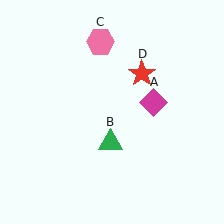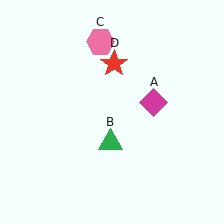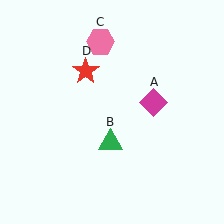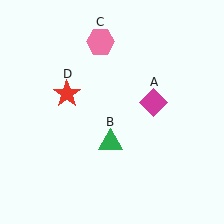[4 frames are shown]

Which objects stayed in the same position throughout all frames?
Magenta diamond (object A) and green triangle (object B) and pink hexagon (object C) remained stationary.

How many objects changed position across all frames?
1 object changed position: red star (object D).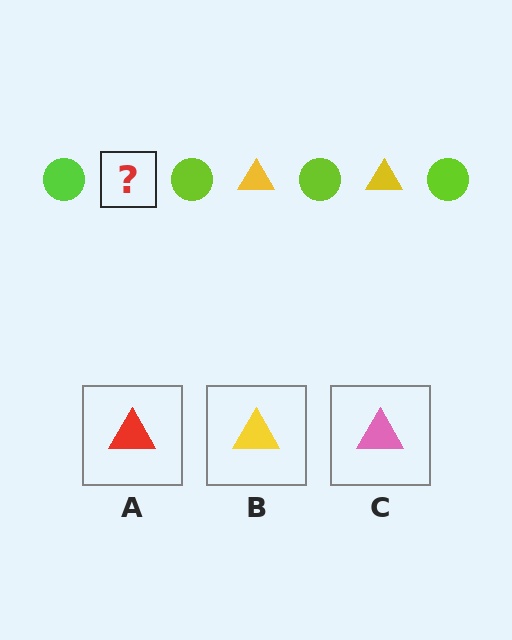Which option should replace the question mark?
Option B.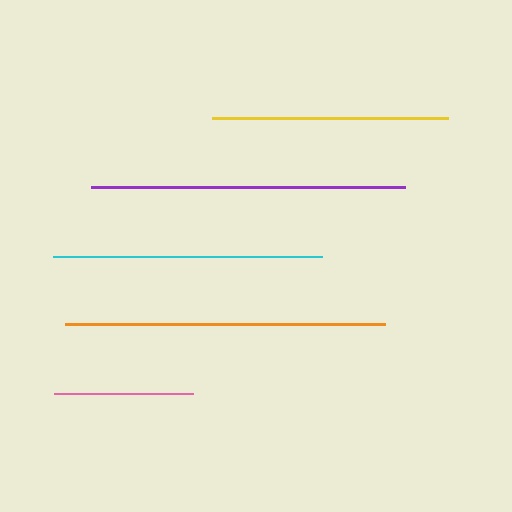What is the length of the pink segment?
The pink segment is approximately 139 pixels long.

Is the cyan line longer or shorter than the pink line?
The cyan line is longer than the pink line.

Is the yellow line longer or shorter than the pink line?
The yellow line is longer than the pink line.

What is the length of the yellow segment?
The yellow segment is approximately 235 pixels long.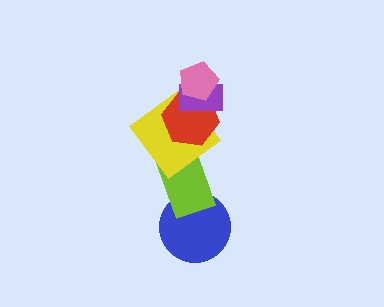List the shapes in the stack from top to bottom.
From top to bottom: the pink pentagon, the purple rectangle, the red hexagon, the yellow diamond, the lime rectangle, the blue circle.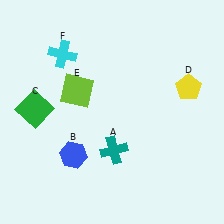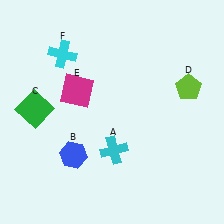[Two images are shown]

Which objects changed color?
A changed from teal to cyan. D changed from yellow to lime. E changed from lime to magenta.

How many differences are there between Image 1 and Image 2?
There are 3 differences between the two images.